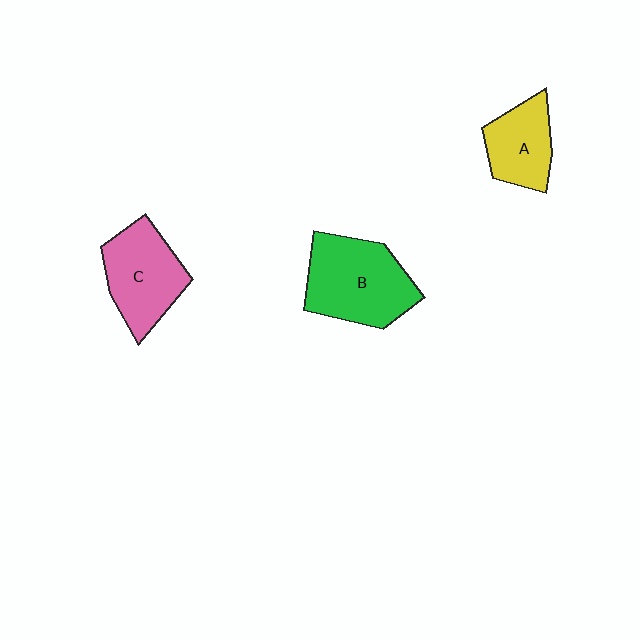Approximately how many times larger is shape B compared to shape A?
Approximately 1.6 times.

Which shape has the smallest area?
Shape A (yellow).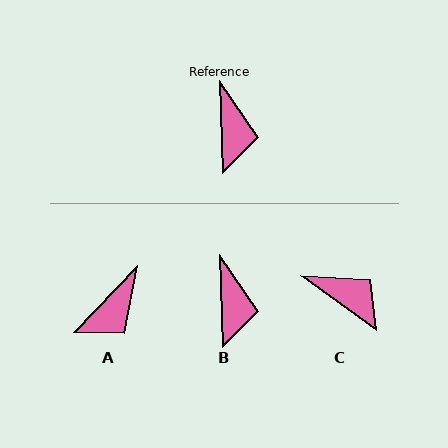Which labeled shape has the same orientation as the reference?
B.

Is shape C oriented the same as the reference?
No, it is off by about 53 degrees.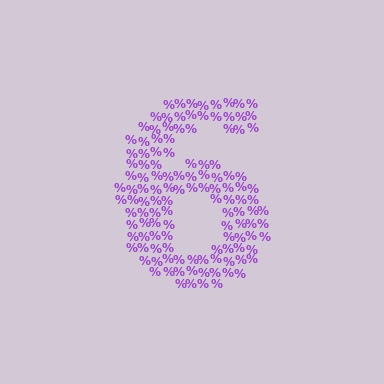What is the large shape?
The large shape is the digit 6.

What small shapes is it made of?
It is made of small percent signs.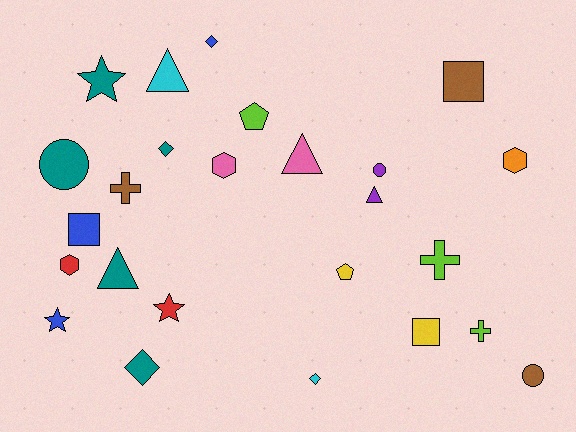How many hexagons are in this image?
There are 3 hexagons.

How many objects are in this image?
There are 25 objects.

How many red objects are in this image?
There are 2 red objects.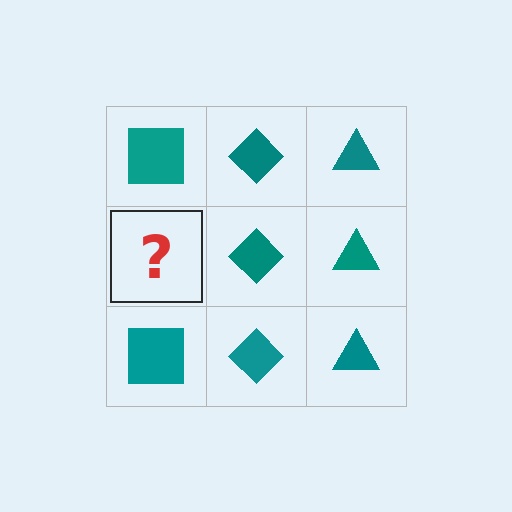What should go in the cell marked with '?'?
The missing cell should contain a teal square.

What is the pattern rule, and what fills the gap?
The rule is that each column has a consistent shape. The gap should be filled with a teal square.